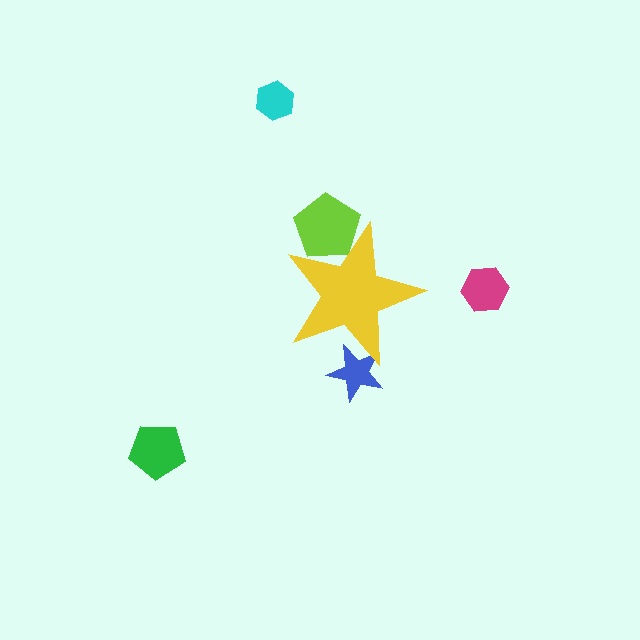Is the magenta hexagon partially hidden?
No, the magenta hexagon is fully visible.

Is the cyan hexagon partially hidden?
No, the cyan hexagon is fully visible.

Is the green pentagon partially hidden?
No, the green pentagon is fully visible.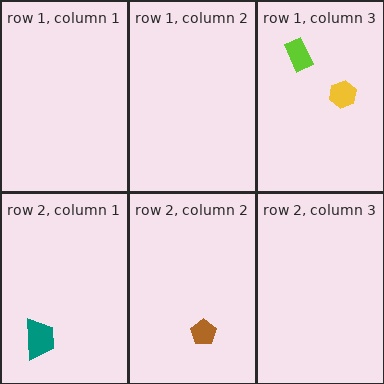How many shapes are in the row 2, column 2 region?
1.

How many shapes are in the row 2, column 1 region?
1.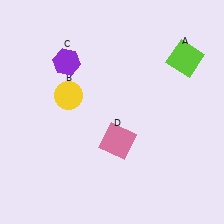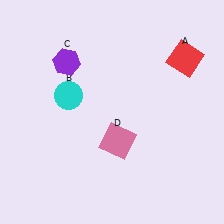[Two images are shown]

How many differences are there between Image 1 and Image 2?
There are 2 differences between the two images.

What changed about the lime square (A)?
In Image 1, A is lime. In Image 2, it changed to red.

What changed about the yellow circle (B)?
In Image 1, B is yellow. In Image 2, it changed to cyan.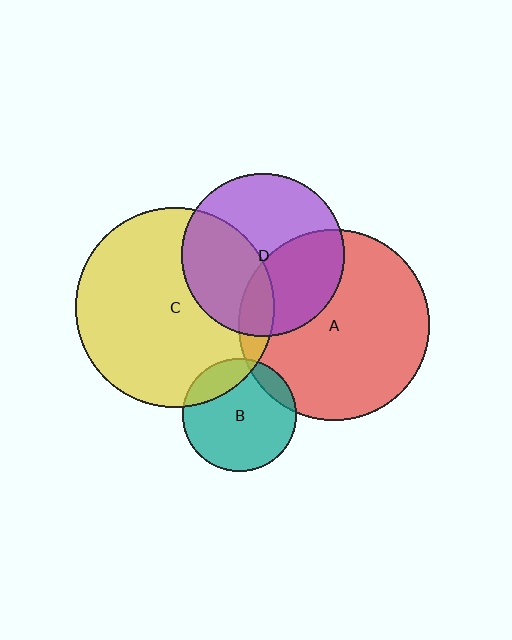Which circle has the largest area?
Circle C (yellow).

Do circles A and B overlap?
Yes.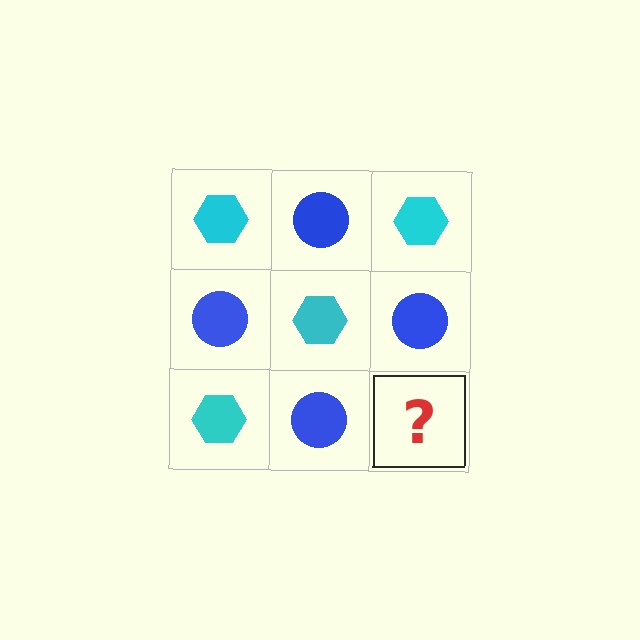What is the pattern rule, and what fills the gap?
The rule is that it alternates cyan hexagon and blue circle in a checkerboard pattern. The gap should be filled with a cyan hexagon.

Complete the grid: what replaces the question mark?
The question mark should be replaced with a cyan hexagon.